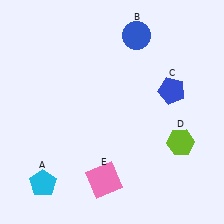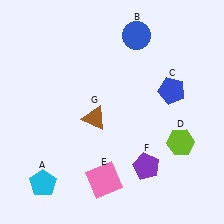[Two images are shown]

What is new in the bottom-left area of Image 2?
A brown triangle (G) was added in the bottom-left area of Image 2.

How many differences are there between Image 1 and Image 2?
There are 2 differences between the two images.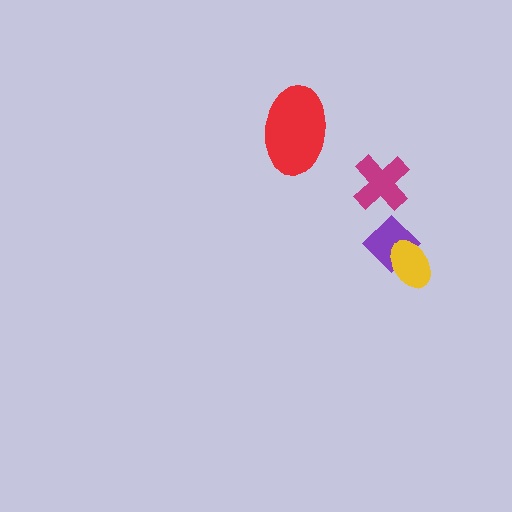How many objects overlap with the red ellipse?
0 objects overlap with the red ellipse.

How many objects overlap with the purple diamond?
1 object overlaps with the purple diamond.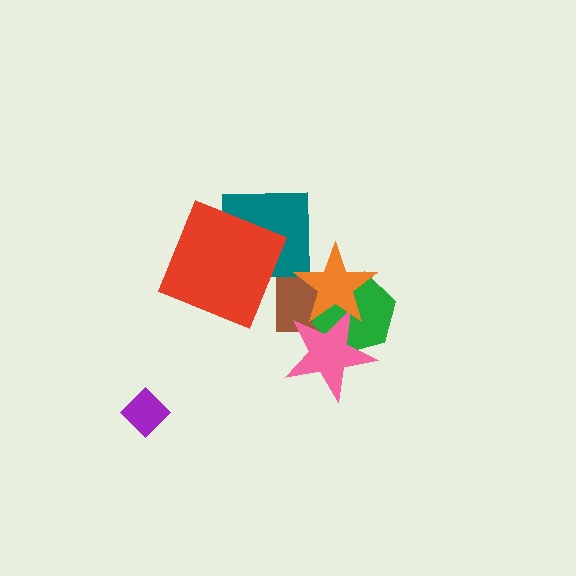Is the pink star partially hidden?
Yes, it is partially covered by another shape.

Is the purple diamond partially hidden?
No, no other shape covers it.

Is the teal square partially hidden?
Yes, it is partially covered by another shape.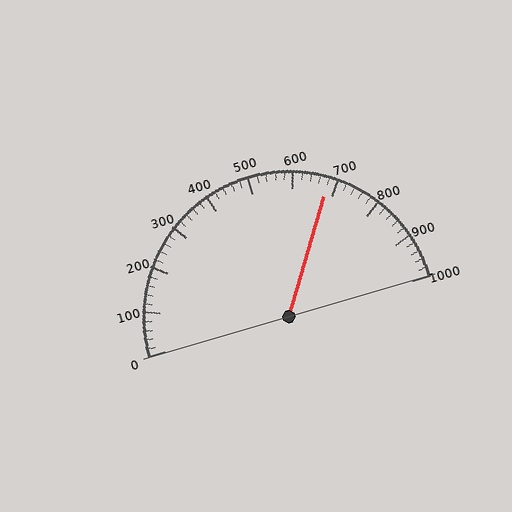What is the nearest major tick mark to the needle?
The nearest major tick mark is 700.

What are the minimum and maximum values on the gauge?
The gauge ranges from 0 to 1000.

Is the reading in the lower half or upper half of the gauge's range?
The reading is in the upper half of the range (0 to 1000).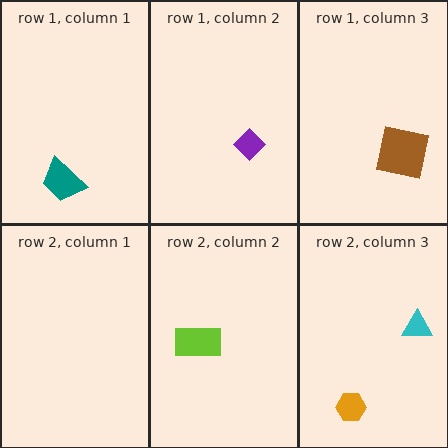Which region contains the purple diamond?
The row 1, column 2 region.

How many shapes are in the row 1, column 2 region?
1.